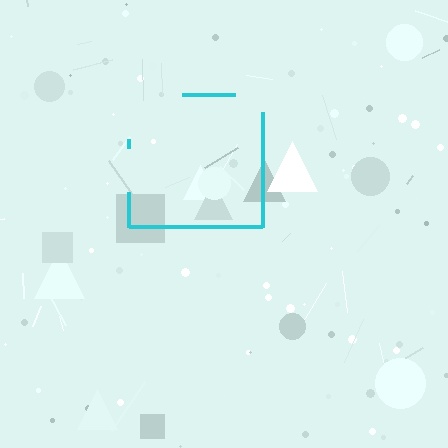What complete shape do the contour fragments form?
The contour fragments form a square.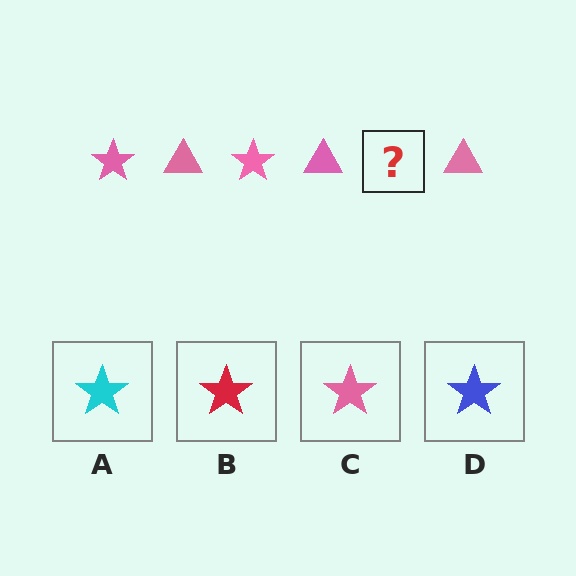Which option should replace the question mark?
Option C.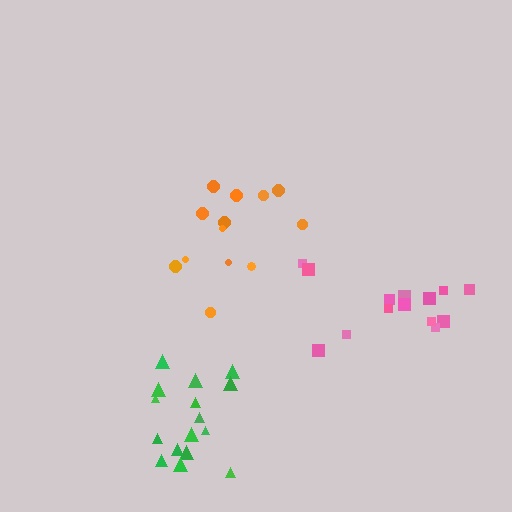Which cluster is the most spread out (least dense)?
Pink.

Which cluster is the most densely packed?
Green.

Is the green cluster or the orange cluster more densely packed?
Green.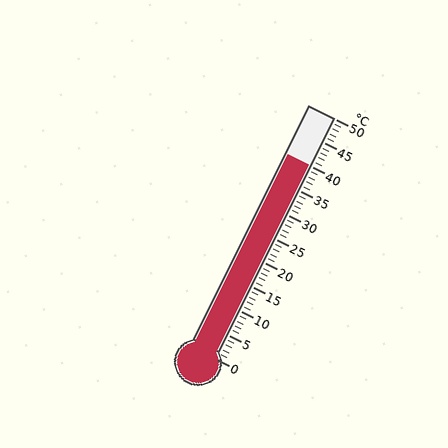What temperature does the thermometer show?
The thermometer shows approximately 40°C.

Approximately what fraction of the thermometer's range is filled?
The thermometer is filled to approximately 80% of its range.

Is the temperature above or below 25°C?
The temperature is above 25°C.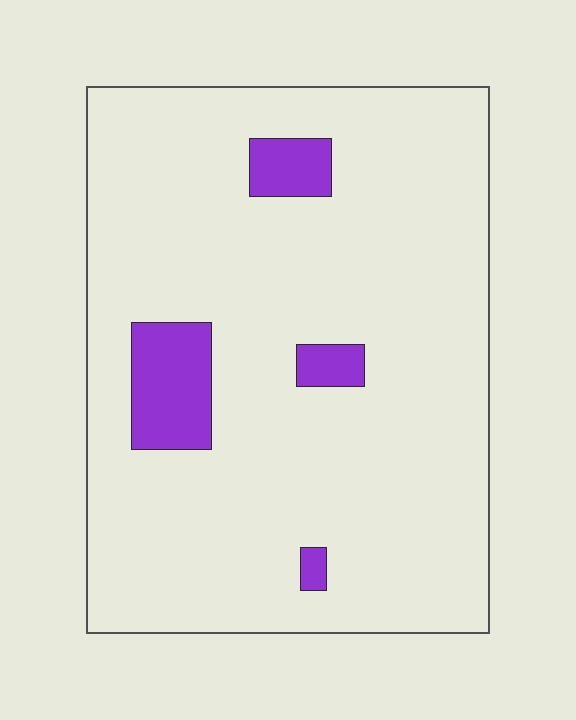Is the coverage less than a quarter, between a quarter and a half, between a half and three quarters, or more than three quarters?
Less than a quarter.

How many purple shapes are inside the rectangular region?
4.